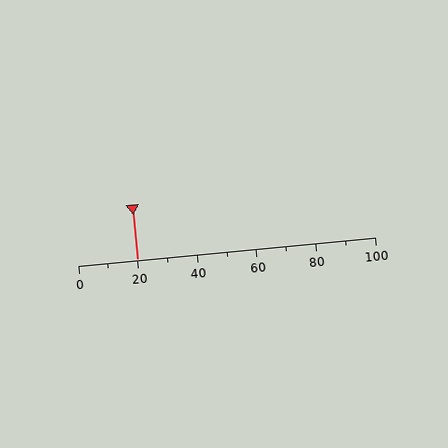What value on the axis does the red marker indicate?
The marker indicates approximately 20.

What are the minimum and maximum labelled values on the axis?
The axis runs from 0 to 100.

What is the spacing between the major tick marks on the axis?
The major ticks are spaced 20 apart.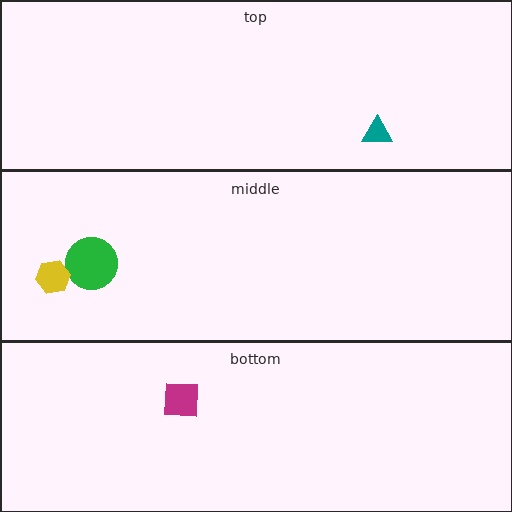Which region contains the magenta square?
The bottom region.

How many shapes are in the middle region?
2.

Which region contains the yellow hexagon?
The middle region.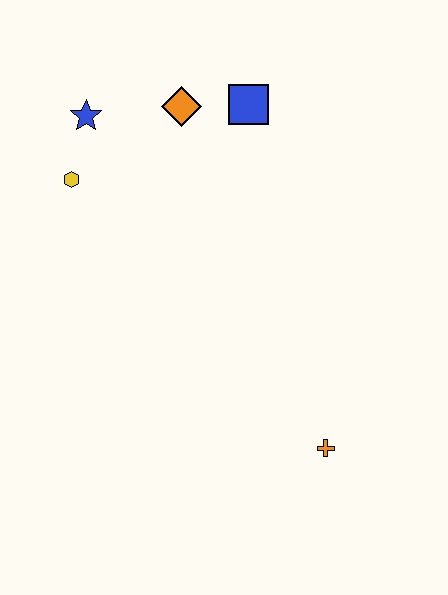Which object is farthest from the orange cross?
The blue star is farthest from the orange cross.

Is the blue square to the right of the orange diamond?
Yes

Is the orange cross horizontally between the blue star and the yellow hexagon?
No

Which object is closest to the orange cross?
The blue square is closest to the orange cross.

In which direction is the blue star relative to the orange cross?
The blue star is above the orange cross.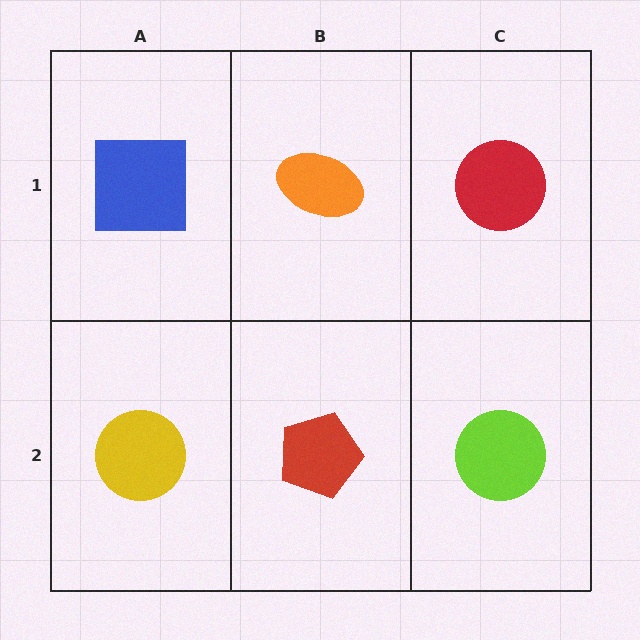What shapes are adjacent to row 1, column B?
A red pentagon (row 2, column B), a blue square (row 1, column A), a red circle (row 1, column C).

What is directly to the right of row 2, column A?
A red pentagon.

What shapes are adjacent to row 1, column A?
A yellow circle (row 2, column A), an orange ellipse (row 1, column B).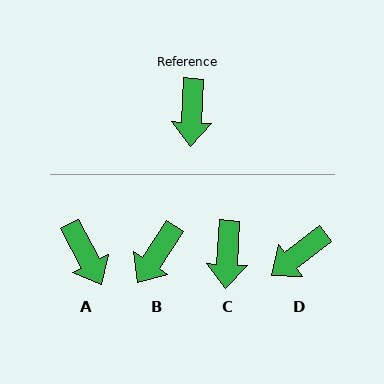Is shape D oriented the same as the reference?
No, it is off by about 50 degrees.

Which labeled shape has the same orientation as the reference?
C.